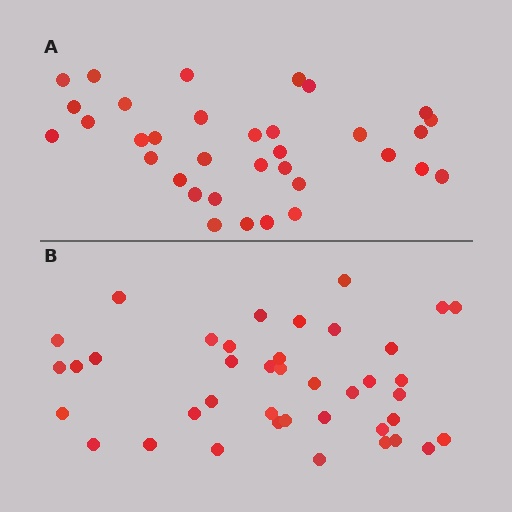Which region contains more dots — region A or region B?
Region B (the bottom region) has more dots.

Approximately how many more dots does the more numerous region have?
Region B has about 6 more dots than region A.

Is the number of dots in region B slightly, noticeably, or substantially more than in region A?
Region B has only slightly more — the two regions are fairly close. The ratio is roughly 1.2 to 1.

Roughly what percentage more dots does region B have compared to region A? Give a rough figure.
About 20% more.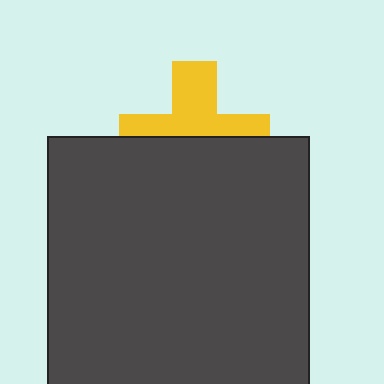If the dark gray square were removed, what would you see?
You would see the complete yellow cross.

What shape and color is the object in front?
The object in front is a dark gray square.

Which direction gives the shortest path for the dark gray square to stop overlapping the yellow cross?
Moving down gives the shortest separation.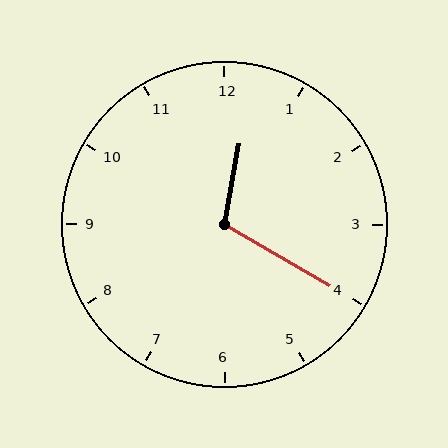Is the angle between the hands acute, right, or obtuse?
It is obtuse.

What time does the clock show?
12:20.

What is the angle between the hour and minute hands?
Approximately 110 degrees.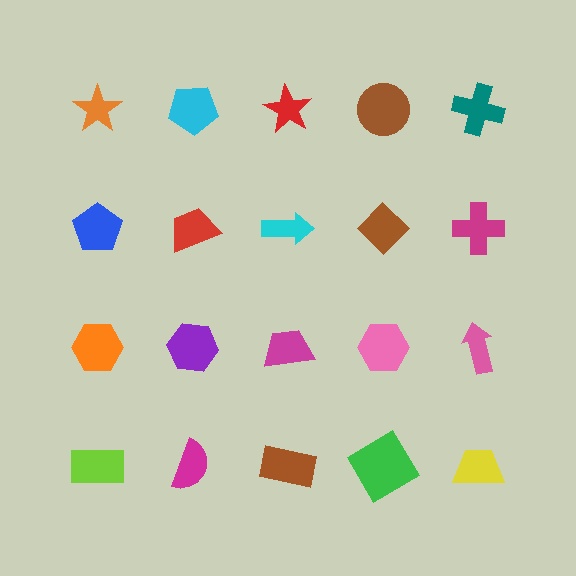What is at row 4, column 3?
A brown rectangle.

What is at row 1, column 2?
A cyan pentagon.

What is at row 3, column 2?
A purple hexagon.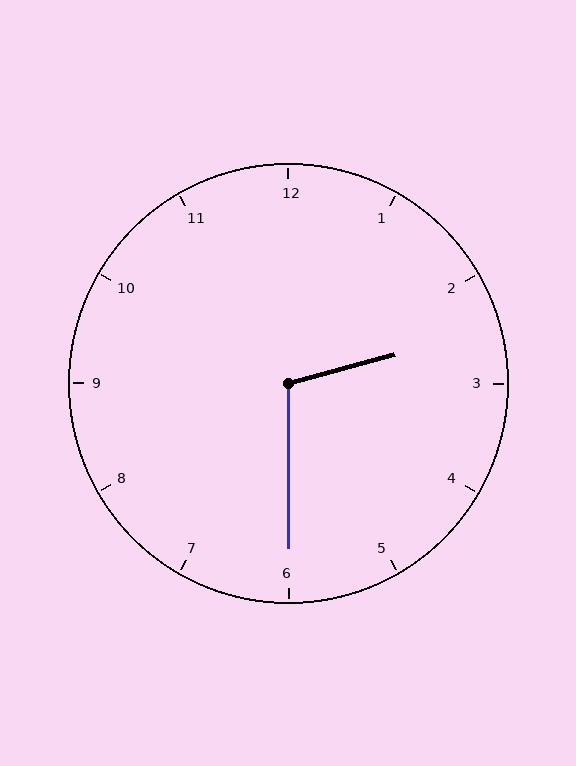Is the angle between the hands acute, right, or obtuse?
It is obtuse.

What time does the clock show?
2:30.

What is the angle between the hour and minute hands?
Approximately 105 degrees.